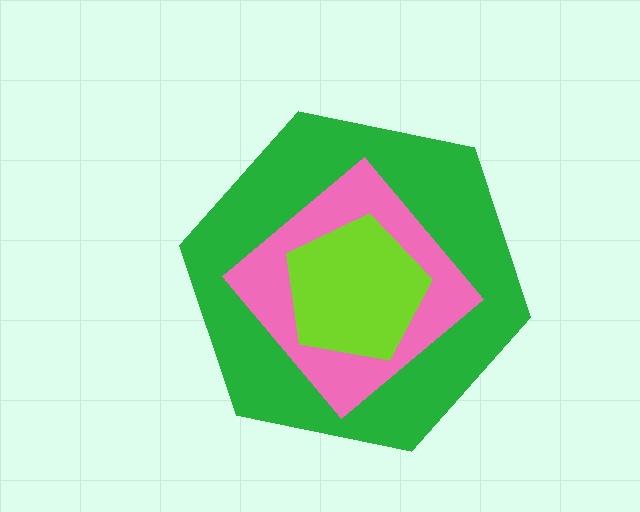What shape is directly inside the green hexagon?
The pink diamond.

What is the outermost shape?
The green hexagon.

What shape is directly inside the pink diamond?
The lime pentagon.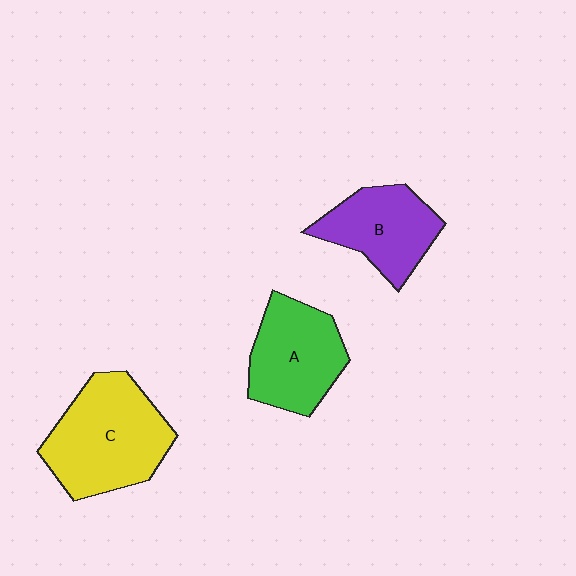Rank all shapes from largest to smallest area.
From largest to smallest: C (yellow), A (green), B (purple).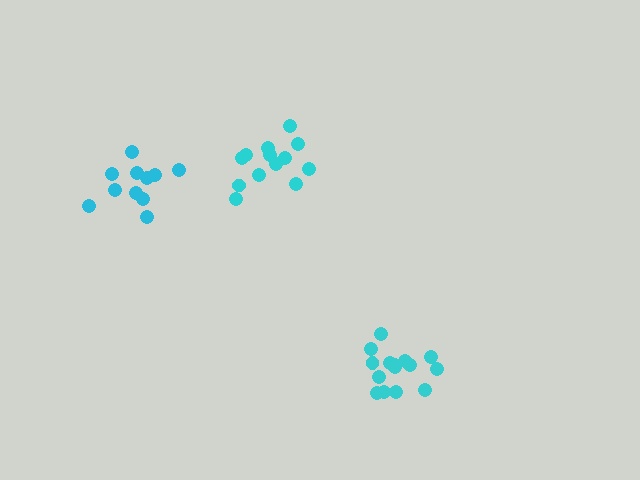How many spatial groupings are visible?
There are 3 spatial groupings.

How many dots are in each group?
Group 1: 15 dots, Group 2: 13 dots, Group 3: 11 dots (39 total).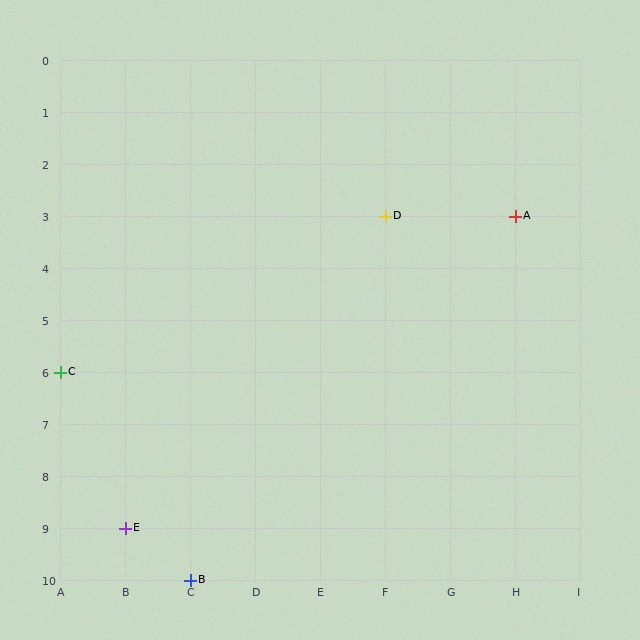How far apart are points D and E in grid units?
Points D and E are 4 columns and 6 rows apart (about 7.2 grid units diagonally).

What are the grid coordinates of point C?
Point C is at grid coordinates (A, 6).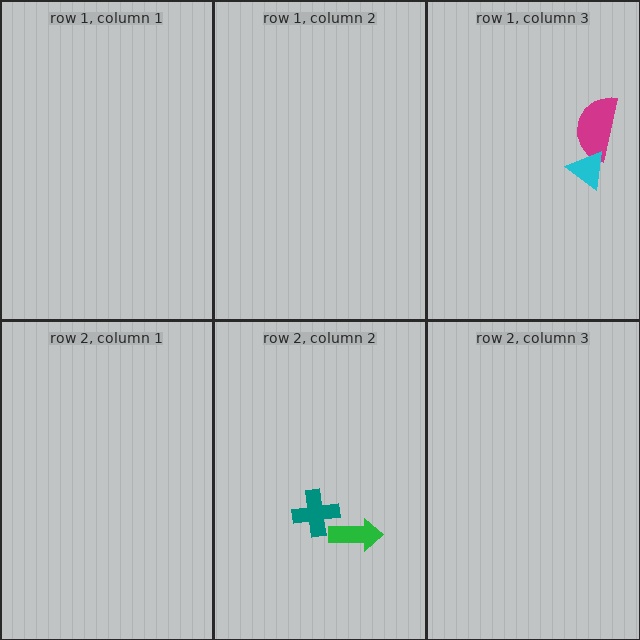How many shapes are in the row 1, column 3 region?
2.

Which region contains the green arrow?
The row 2, column 2 region.